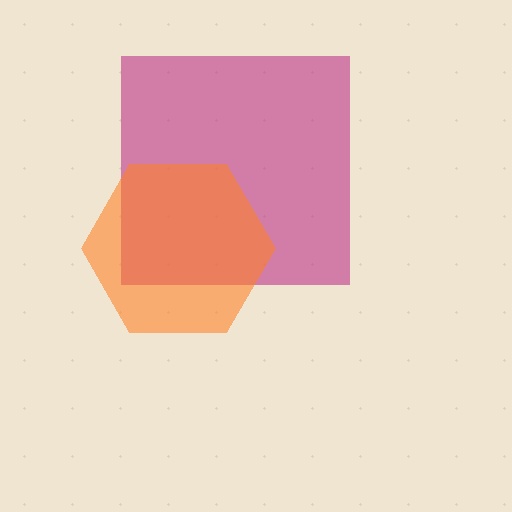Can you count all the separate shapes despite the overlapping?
Yes, there are 2 separate shapes.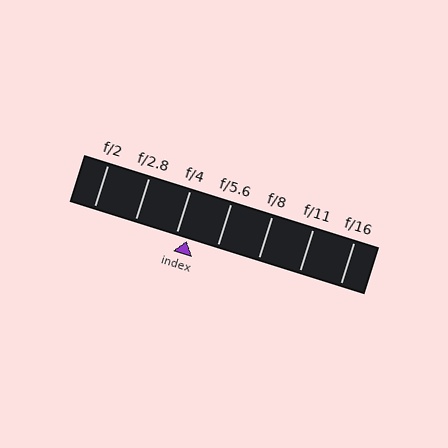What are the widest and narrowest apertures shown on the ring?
The widest aperture shown is f/2 and the narrowest is f/16.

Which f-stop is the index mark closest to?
The index mark is closest to f/4.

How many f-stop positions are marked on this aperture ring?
There are 7 f-stop positions marked.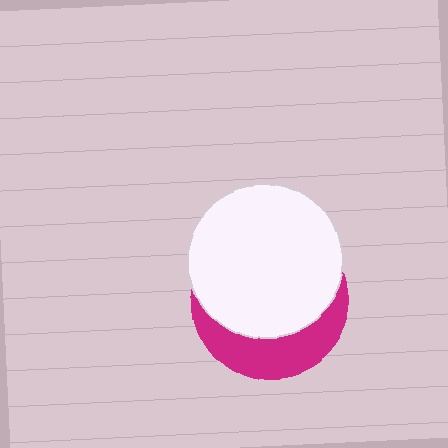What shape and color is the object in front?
The object in front is a white circle.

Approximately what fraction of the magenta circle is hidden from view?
Roughly 67% of the magenta circle is hidden behind the white circle.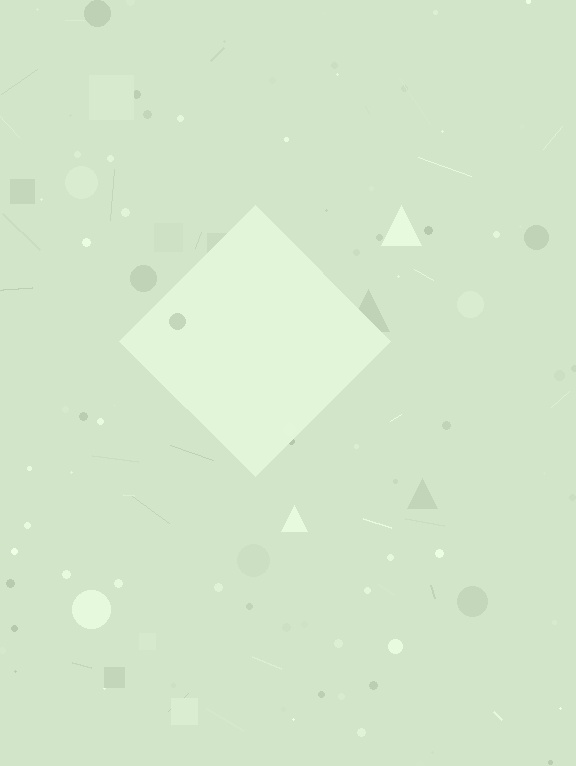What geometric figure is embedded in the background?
A diamond is embedded in the background.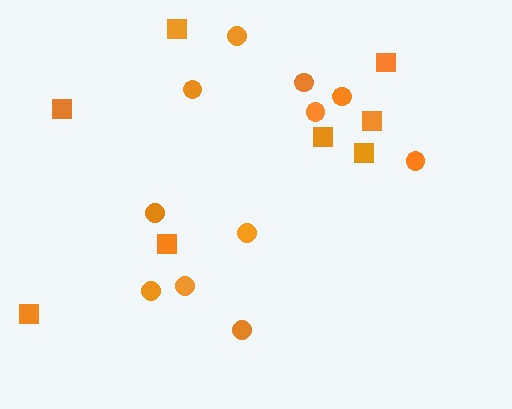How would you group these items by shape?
There are 2 groups: one group of circles (11) and one group of squares (8).